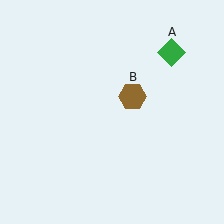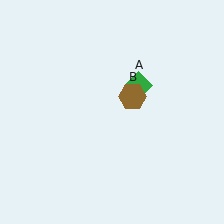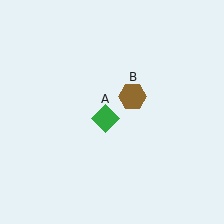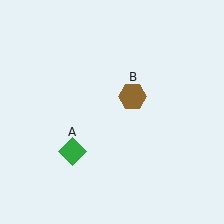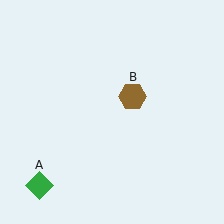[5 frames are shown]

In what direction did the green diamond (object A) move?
The green diamond (object A) moved down and to the left.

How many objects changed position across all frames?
1 object changed position: green diamond (object A).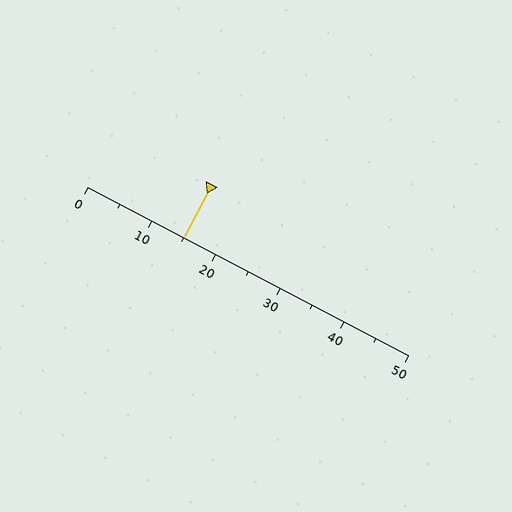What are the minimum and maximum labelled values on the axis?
The axis runs from 0 to 50.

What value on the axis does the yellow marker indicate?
The marker indicates approximately 15.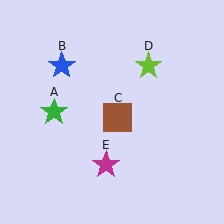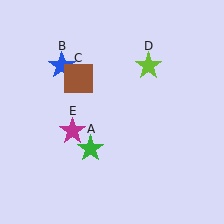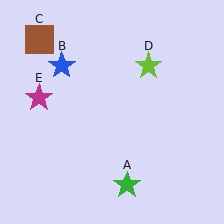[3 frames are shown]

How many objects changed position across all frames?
3 objects changed position: green star (object A), brown square (object C), magenta star (object E).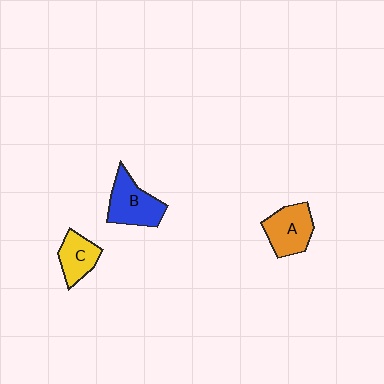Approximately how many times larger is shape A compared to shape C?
Approximately 1.3 times.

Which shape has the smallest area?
Shape C (yellow).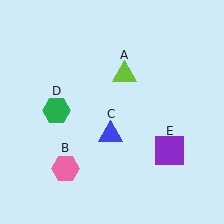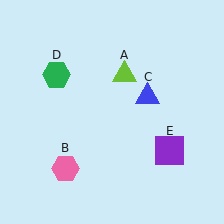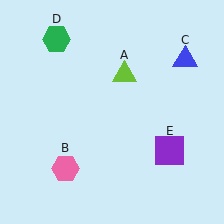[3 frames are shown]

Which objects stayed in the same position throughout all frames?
Lime triangle (object A) and pink hexagon (object B) and purple square (object E) remained stationary.